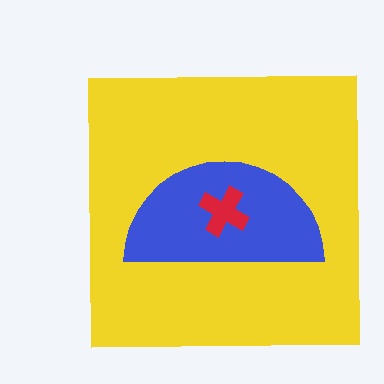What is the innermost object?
The red cross.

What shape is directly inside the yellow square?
The blue semicircle.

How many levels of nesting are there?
3.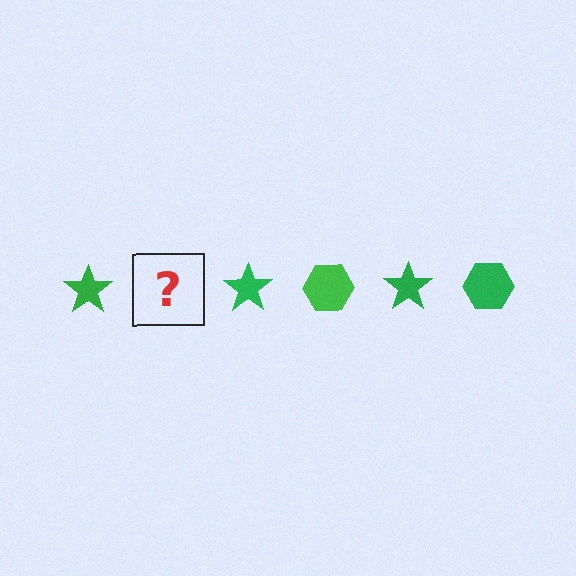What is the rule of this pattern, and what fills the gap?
The rule is that the pattern cycles through star, hexagon shapes in green. The gap should be filled with a green hexagon.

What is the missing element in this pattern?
The missing element is a green hexagon.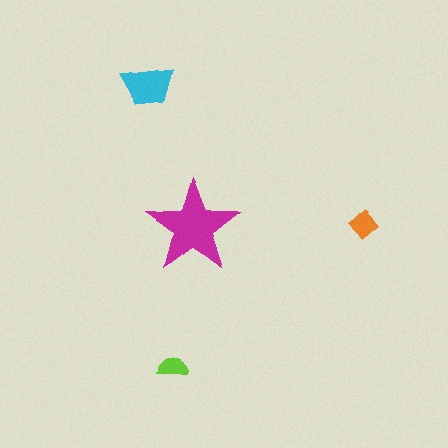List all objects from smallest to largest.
The lime semicircle, the orange diamond, the cyan trapezoid, the magenta star.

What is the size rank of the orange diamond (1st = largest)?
3rd.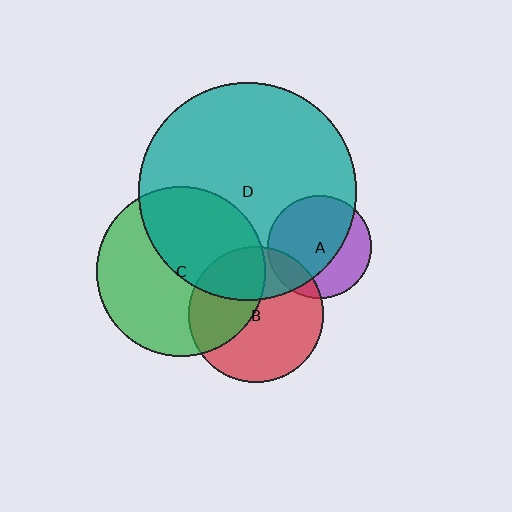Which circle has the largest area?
Circle D (teal).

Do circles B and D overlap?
Yes.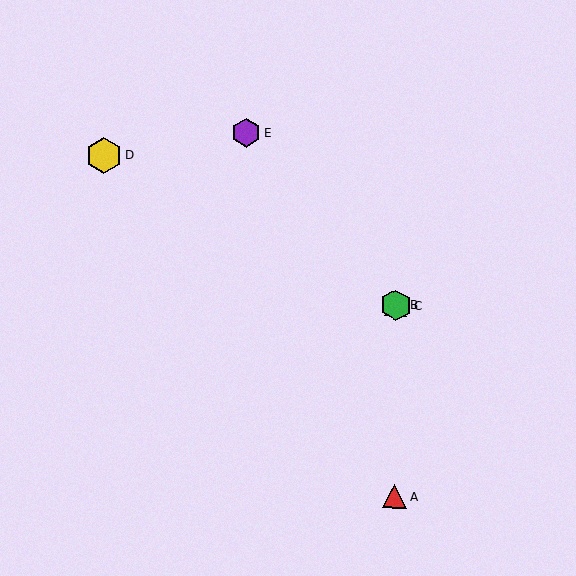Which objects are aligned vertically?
Objects A, B, C are aligned vertically.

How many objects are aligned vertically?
3 objects (A, B, C) are aligned vertically.